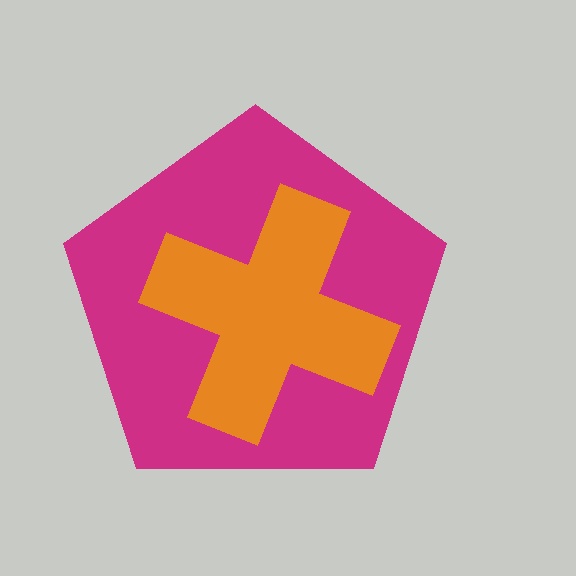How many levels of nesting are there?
2.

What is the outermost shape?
The magenta pentagon.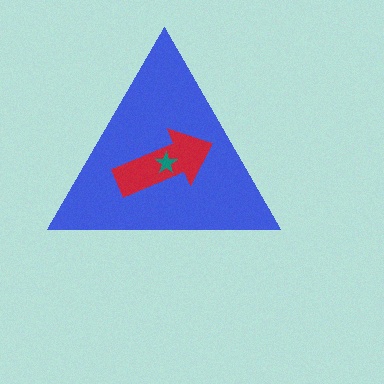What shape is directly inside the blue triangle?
The red arrow.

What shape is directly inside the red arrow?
The teal star.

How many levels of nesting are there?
3.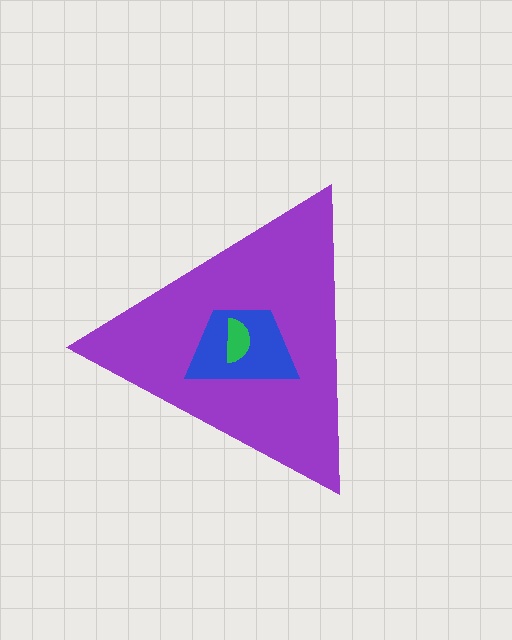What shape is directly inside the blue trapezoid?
The green semicircle.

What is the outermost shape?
The purple triangle.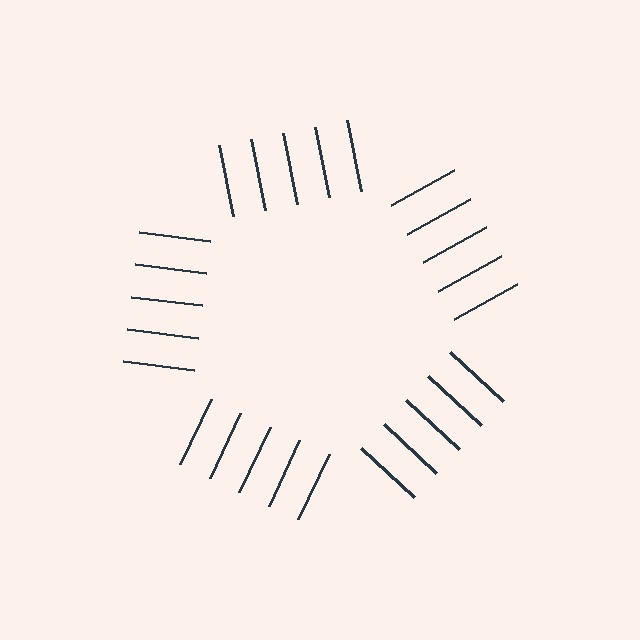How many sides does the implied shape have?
5 sides — the line-ends trace a pentagon.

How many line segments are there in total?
25 — 5 along each of the 5 edges.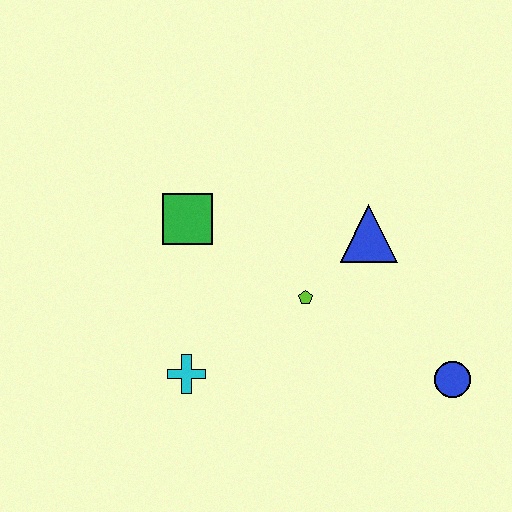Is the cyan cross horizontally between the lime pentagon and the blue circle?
No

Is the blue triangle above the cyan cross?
Yes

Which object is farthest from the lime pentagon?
The blue circle is farthest from the lime pentagon.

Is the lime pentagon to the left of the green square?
No